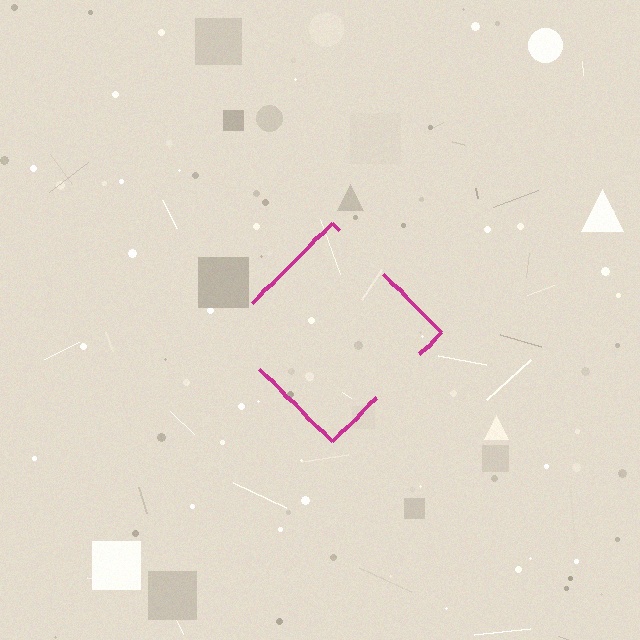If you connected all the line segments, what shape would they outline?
They would outline a diamond.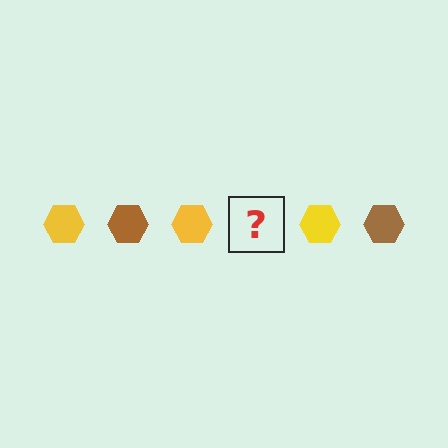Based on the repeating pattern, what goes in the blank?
The blank should be a brown hexagon.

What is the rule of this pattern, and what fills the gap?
The rule is that the pattern cycles through yellow, brown hexagons. The gap should be filled with a brown hexagon.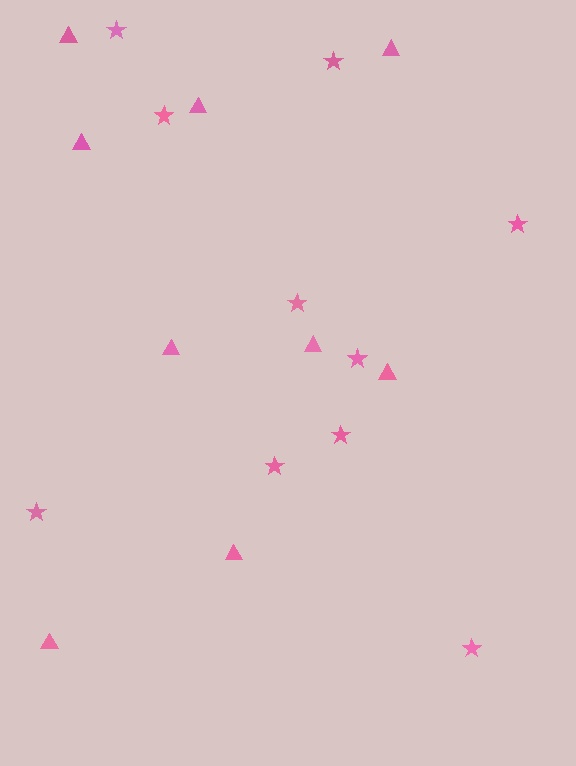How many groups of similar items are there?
There are 2 groups: one group of stars (10) and one group of triangles (9).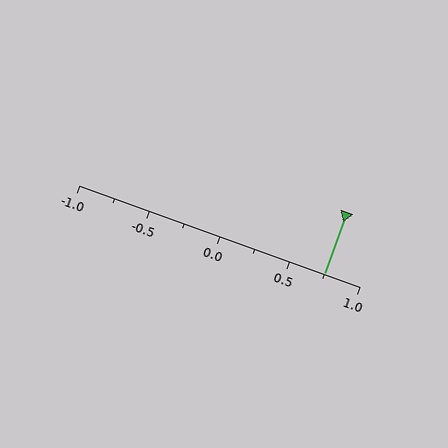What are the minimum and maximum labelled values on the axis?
The axis runs from -1.0 to 1.0.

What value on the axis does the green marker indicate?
The marker indicates approximately 0.75.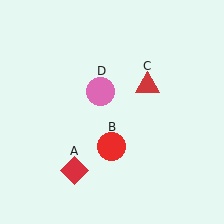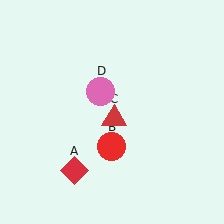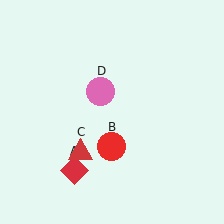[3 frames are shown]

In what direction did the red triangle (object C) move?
The red triangle (object C) moved down and to the left.